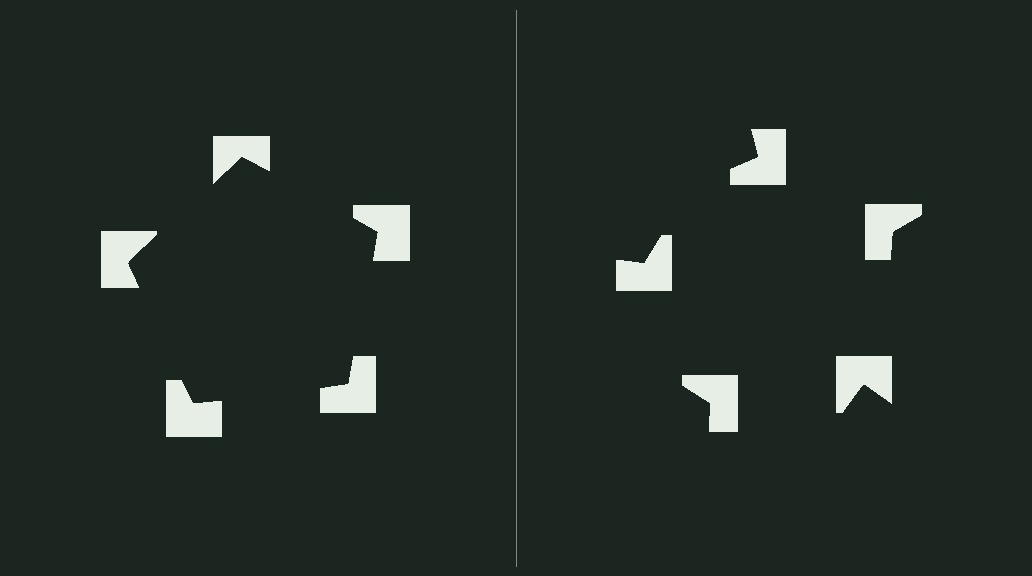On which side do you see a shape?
An illusory pentagon appears on the left side. On the right side the wedge cuts are rotated, so no coherent shape forms.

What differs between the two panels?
The notched squares are positioned identically on both sides; only the wedge orientations differ. On the left they align to a pentagon; on the right they are misaligned.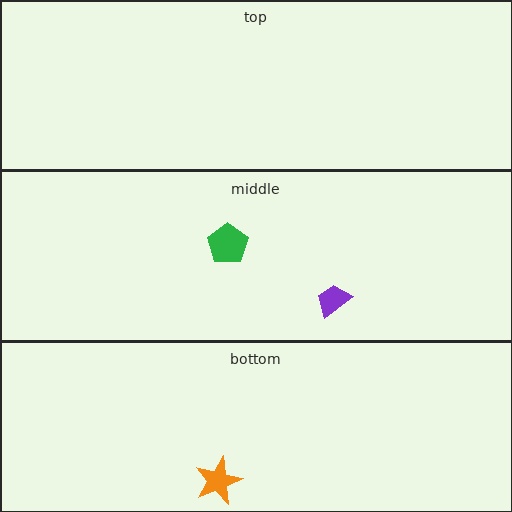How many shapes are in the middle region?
2.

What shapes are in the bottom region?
The orange star.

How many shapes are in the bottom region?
1.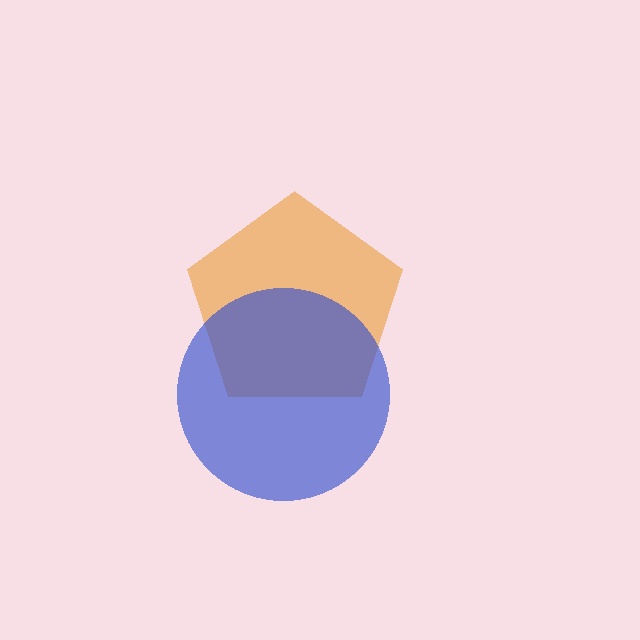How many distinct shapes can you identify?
There are 2 distinct shapes: an orange pentagon, a blue circle.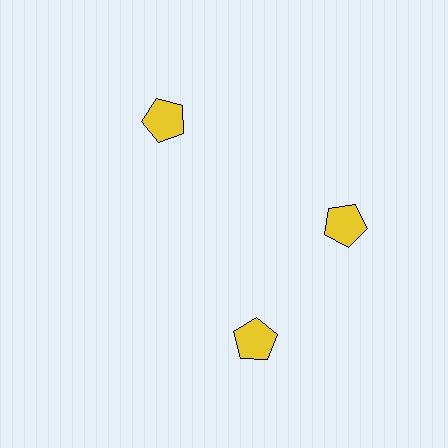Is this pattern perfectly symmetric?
No. The 3 yellow pentagons are arranged in a ring, but one element near the 7 o'clock position is rotated out of alignment along the ring, breaking the 3-fold rotational symmetry.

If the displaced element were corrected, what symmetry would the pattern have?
It would have 3-fold rotational symmetry — the pattern would map onto itself every 120 degrees.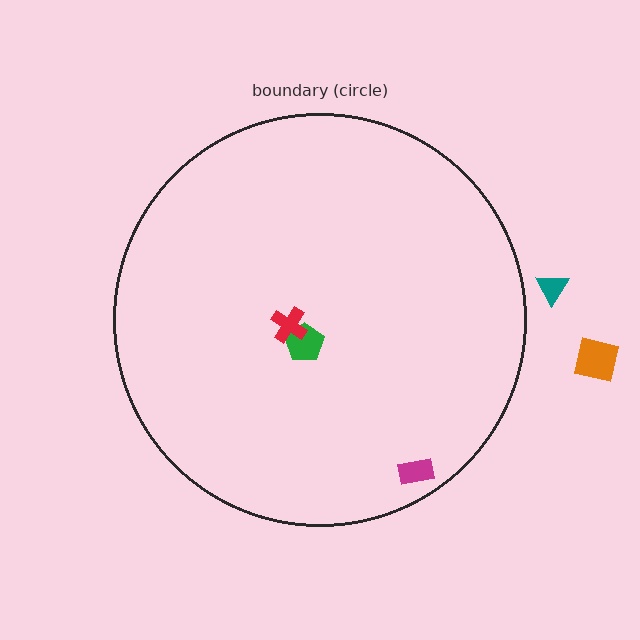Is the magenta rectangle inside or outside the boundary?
Inside.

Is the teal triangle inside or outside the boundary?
Outside.